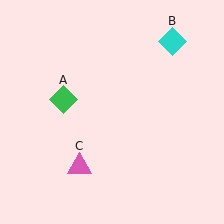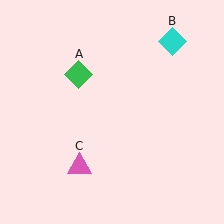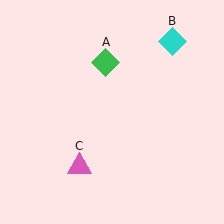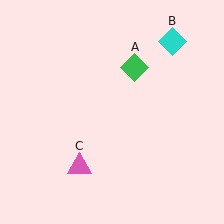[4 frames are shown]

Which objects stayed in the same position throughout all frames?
Cyan diamond (object B) and pink triangle (object C) remained stationary.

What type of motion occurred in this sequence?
The green diamond (object A) rotated clockwise around the center of the scene.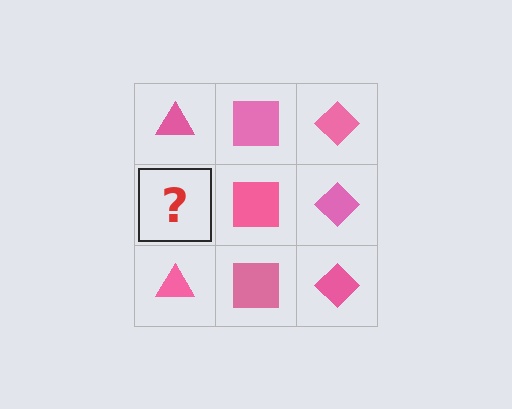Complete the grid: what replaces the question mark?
The question mark should be replaced with a pink triangle.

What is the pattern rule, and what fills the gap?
The rule is that each column has a consistent shape. The gap should be filled with a pink triangle.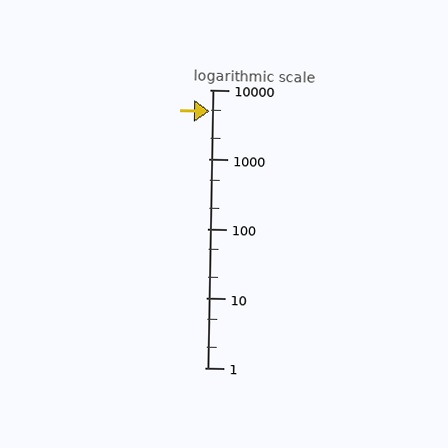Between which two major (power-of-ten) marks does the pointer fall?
The pointer is between 1000 and 10000.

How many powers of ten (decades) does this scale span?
The scale spans 4 decades, from 1 to 10000.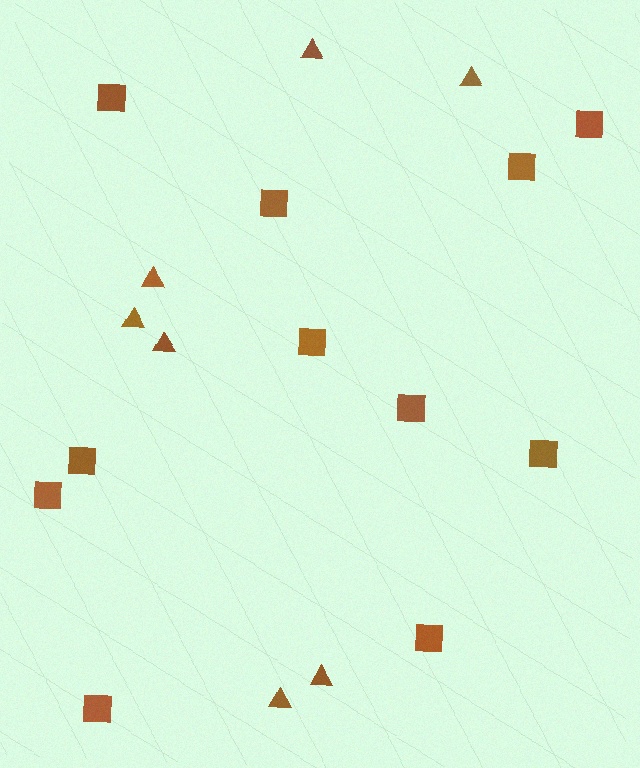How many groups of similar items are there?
There are 2 groups: one group of triangles (7) and one group of squares (11).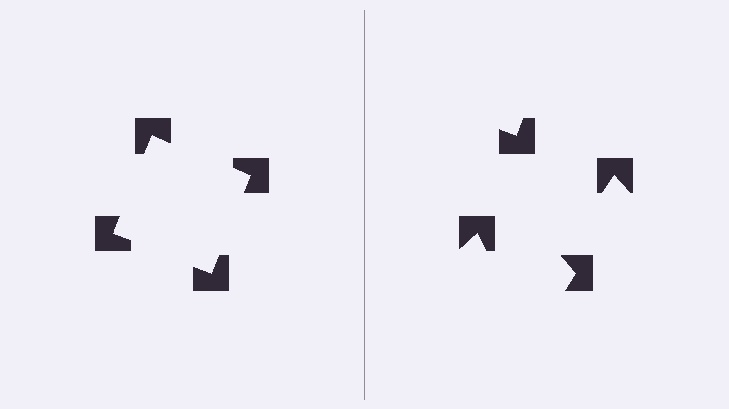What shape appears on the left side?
An illusory square.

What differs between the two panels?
The notched squares are positioned identically on both sides; only the wedge orientations differ. On the left they align to a square; on the right they are misaligned.